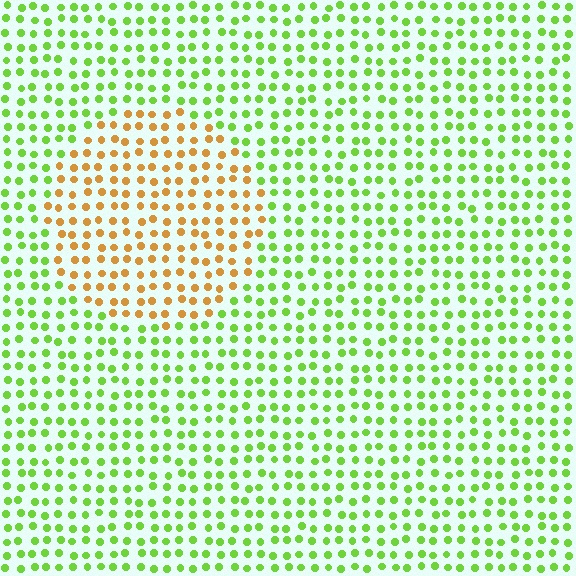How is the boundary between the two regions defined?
The boundary is defined purely by a slight shift in hue (about 65 degrees). Spacing, size, and orientation are identical on both sides.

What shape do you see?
I see a circle.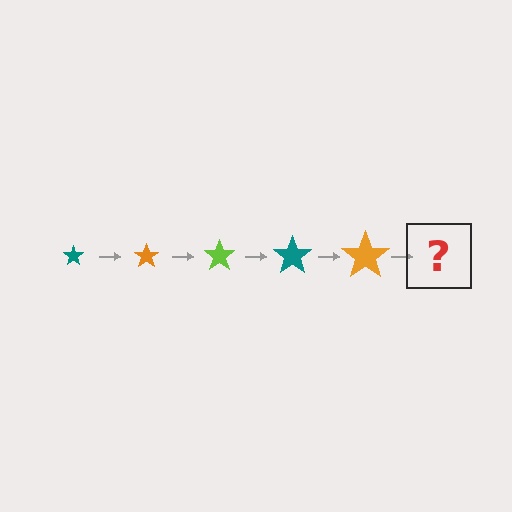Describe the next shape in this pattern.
It should be a lime star, larger than the previous one.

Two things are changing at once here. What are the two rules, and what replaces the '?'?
The two rules are that the star grows larger each step and the color cycles through teal, orange, and lime. The '?' should be a lime star, larger than the previous one.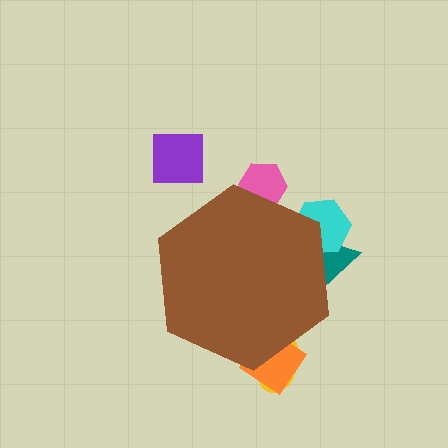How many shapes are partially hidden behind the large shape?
5 shapes are partially hidden.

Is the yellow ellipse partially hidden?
Yes, the yellow ellipse is partially hidden behind the brown hexagon.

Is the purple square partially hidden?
No, the purple square is fully visible.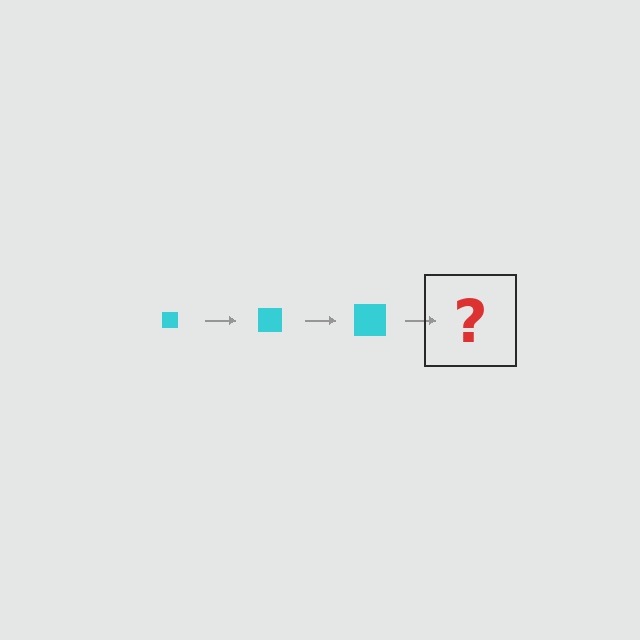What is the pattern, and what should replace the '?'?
The pattern is that the square gets progressively larger each step. The '?' should be a cyan square, larger than the previous one.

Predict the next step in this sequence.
The next step is a cyan square, larger than the previous one.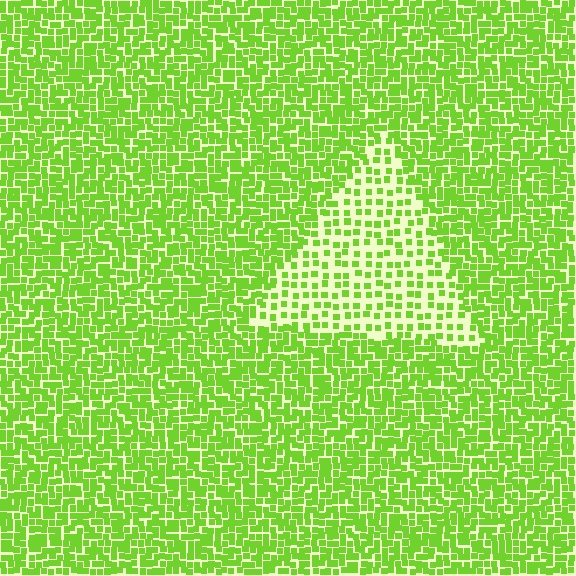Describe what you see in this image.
The image contains small lime elements arranged at two different densities. A triangle-shaped region is visible where the elements are less densely packed than the surrounding area.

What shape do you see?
I see a triangle.